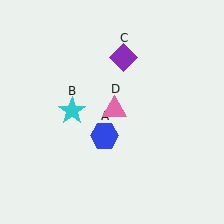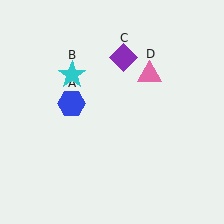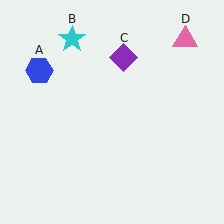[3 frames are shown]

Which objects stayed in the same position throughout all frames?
Purple diamond (object C) remained stationary.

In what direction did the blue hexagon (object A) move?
The blue hexagon (object A) moved up and to the left.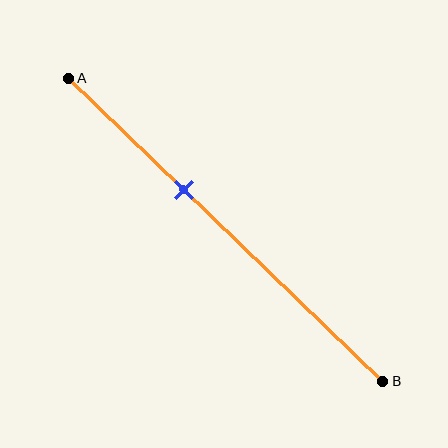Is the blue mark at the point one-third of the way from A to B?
No, the mark is at about 35% from A, not at the 33% one-third point.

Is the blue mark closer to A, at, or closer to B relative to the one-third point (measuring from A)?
The blue mark is closer to point B than the one-third point of segment AB.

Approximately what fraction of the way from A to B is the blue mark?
The blue mark is approximately 35% of the way from A to B.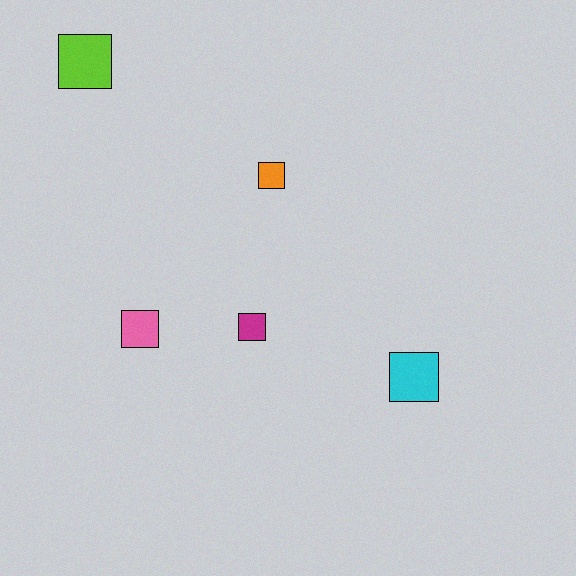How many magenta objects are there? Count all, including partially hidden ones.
There is 1 magenta object.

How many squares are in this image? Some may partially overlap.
There are 5 squares.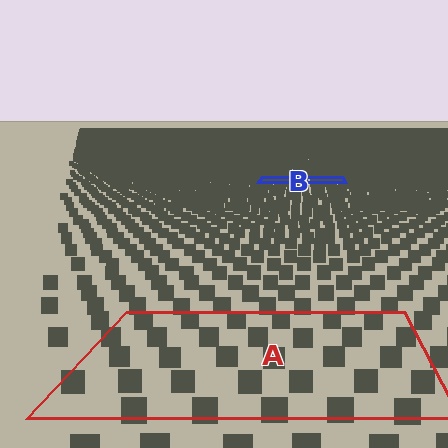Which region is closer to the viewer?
Region A is closer. The texture elements there are larger and more spread out.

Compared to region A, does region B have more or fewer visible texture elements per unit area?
Region B has more texture elements per unit area — they are packed more densely because it is farther away.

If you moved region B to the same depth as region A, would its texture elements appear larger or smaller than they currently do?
They would appear larger. At a closer depth, the same texture elements are projected at a bigger on-screen size.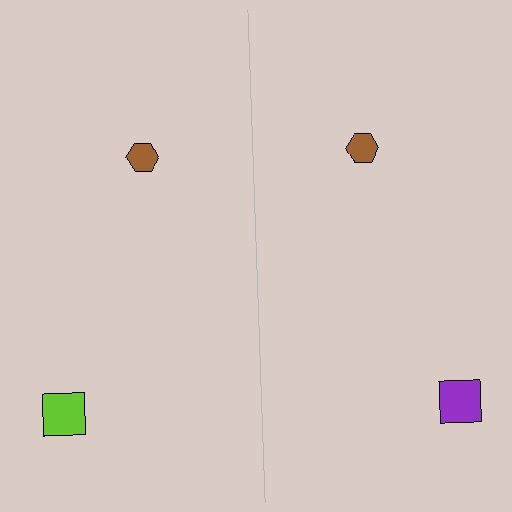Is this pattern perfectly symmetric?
No, the pattern is not perfectly symmetric. The purple square on the right side breaks the symmetry — its mirror counterpart is lime.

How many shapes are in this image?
There are 4 shapes in this image.